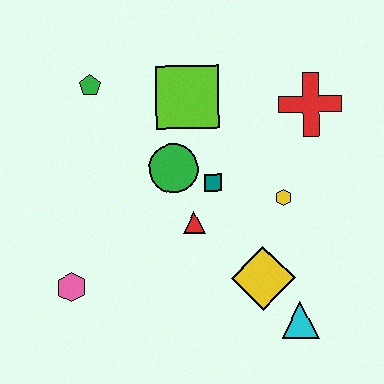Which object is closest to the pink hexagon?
The red triangle is closest to the pink hexagon.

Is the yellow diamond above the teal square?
No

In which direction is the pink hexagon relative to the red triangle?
The pink hexagon is to the left of the red triangle.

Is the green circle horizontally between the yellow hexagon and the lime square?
No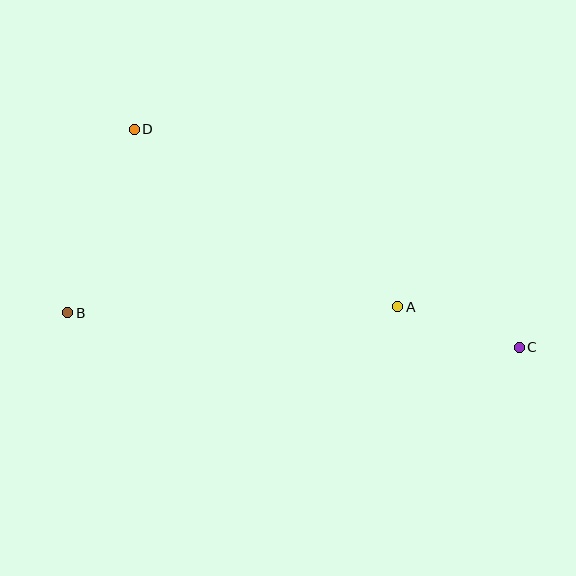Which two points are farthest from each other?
Points B and C are farthest from each other.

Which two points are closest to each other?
Points A and C are closest to each other.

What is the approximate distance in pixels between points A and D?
The distance between A and D is approximately 318 pixels.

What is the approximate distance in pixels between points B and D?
The distance between B and D is approximately 195 pixels.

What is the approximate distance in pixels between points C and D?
The distance between C and D is approximately 442 pixels.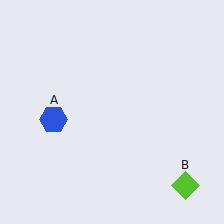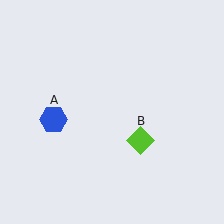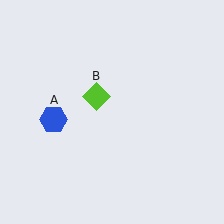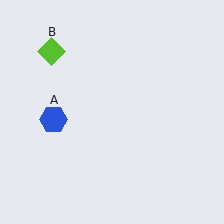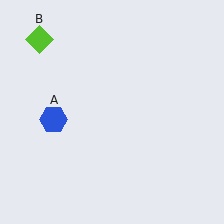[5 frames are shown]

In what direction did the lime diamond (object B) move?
The lime diamond (object B) moved up and to the left.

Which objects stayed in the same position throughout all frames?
Blue hexagon (object A) remained stationary.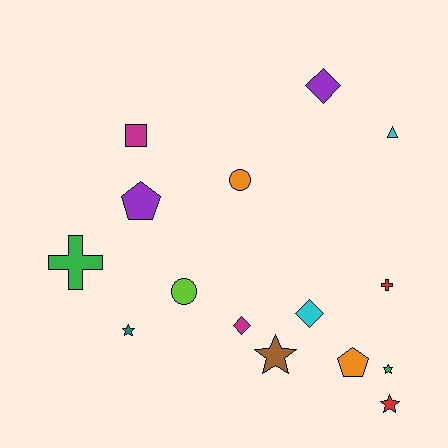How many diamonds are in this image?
There are 3 diamonds.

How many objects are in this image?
There are 15 objects.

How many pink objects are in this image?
There are no pink objects.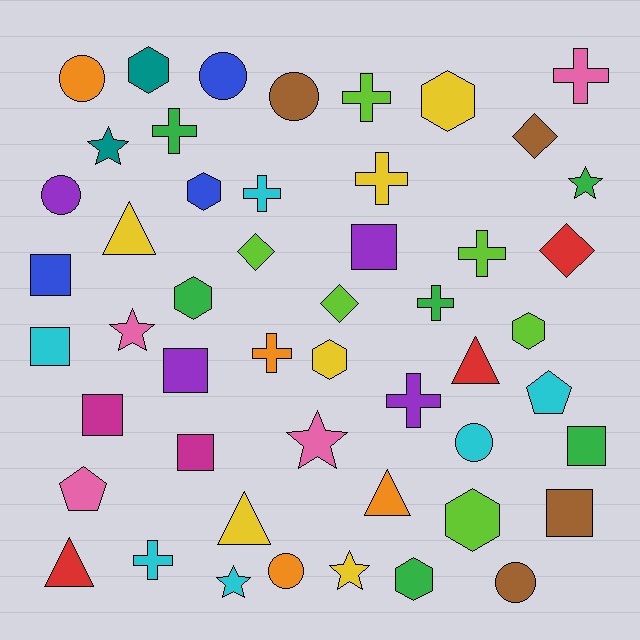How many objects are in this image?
There are 50 objects.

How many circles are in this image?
There are 7 circles.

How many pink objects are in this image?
There are 4 pink objects.